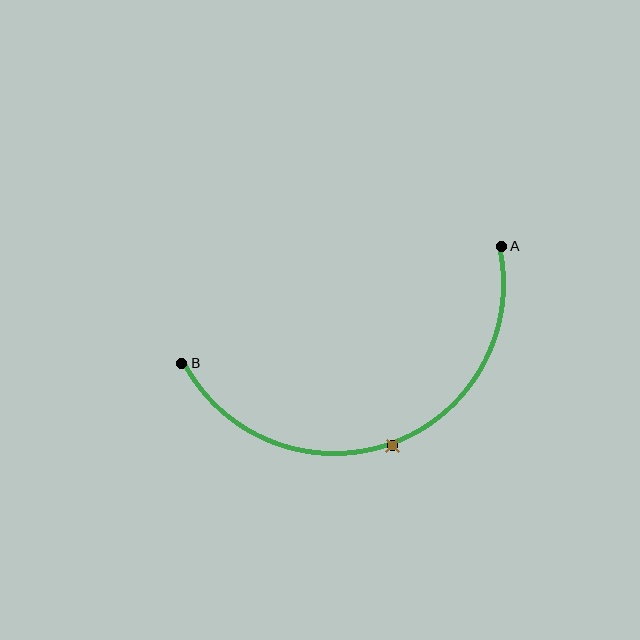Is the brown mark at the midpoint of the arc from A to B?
Yes. The brown mark lies on the arc at equal arc-length from both A and B — it is the arc midpoint.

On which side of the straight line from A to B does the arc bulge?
The arc bulges below the straight line connecting A and B.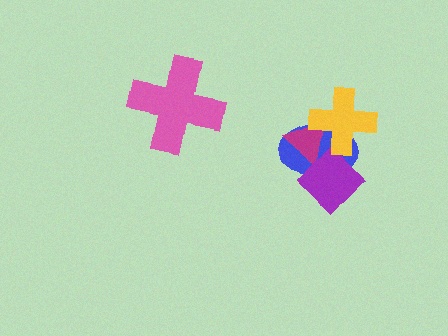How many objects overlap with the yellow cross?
3 objects overlap with the yellow cross.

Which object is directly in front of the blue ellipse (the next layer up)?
The magenta triangle is directly in front of the blue ellipse.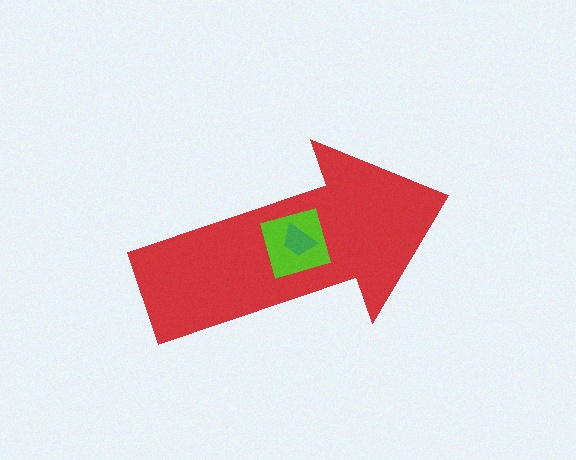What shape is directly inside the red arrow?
The lime square.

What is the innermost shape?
The green trapezoid.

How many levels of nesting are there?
3.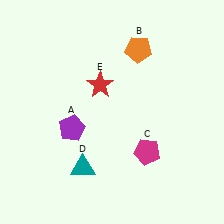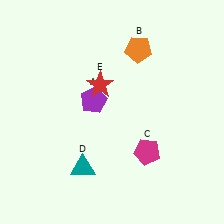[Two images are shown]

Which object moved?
The purple pentagon (A) moved up.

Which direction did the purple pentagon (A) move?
The purple pentagon (A) moved up.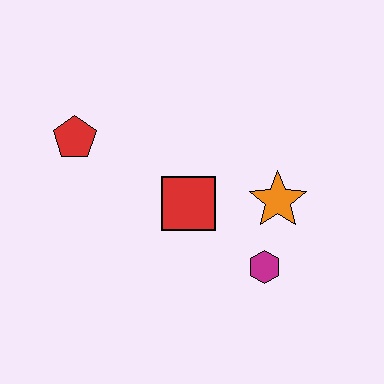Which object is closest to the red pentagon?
The red square is closest to the red pentagon.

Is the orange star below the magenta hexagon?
No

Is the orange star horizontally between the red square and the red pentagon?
No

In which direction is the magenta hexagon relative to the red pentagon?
The magenta hexagon is to the right of the red pentagon.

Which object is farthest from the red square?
The red pentagon is farthest from the red square.